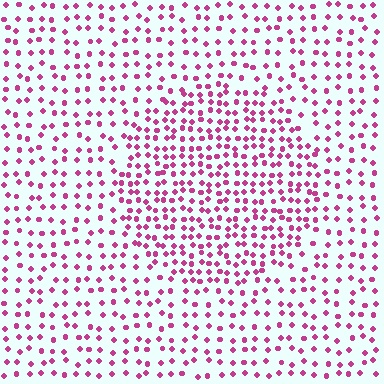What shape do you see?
I see a circle.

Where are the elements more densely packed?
The elements are more densely packed inside the circle boundary.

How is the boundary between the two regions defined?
The boundary is defined by a change in element density (approximately 1.8x ratio). All elements are the same color, size, and shape.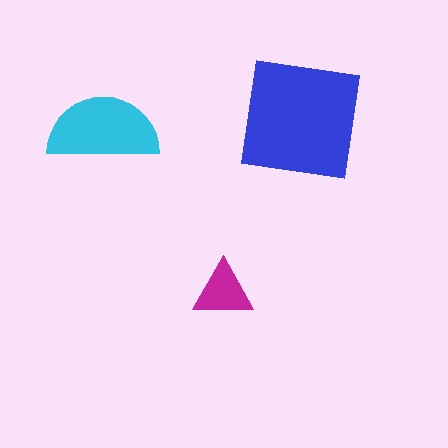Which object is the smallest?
The magenta triangle.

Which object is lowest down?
The magenta triangle is bottommost.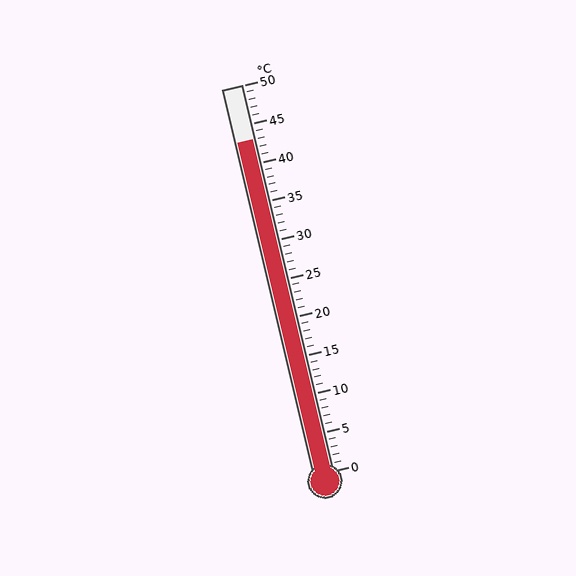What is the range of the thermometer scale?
The thermometer scale ranges from 0°C to 50°C.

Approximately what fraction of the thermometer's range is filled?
The thermometer is filled to approximately 85% of its range.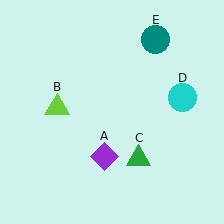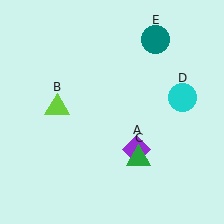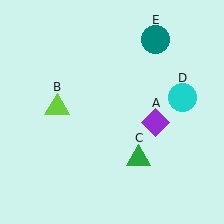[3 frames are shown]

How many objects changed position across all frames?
1 object changed position: purple diamond (object A).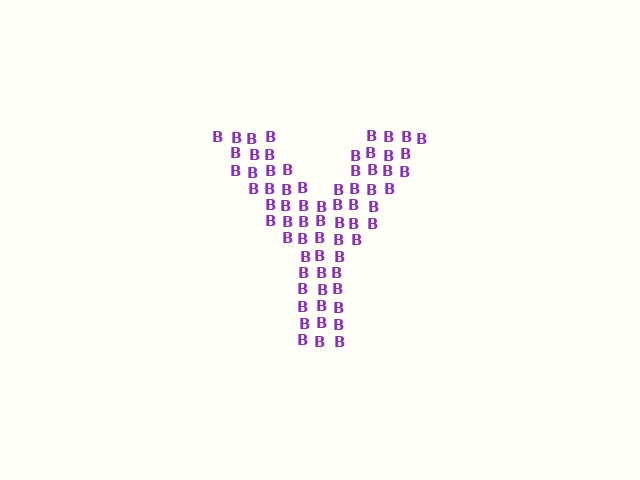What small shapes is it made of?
It is made of small letter B's.